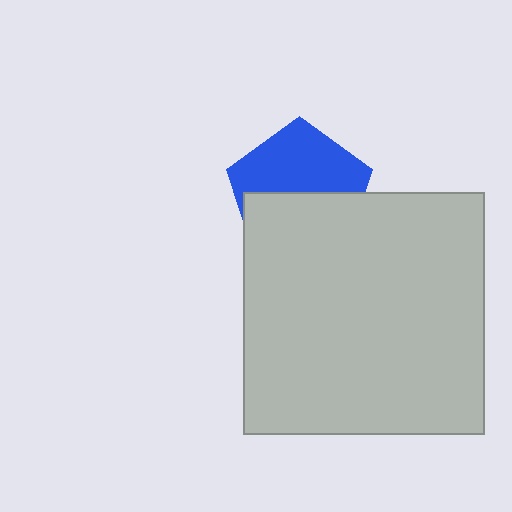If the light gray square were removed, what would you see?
You would see the complete blue pentagon.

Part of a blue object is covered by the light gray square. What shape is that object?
It is a pentagon.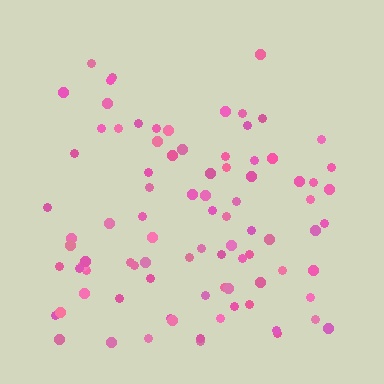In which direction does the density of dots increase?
From top to bottom, with the bottom side densest.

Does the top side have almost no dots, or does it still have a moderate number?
Still a moderate number, just noticeably fewer than the bottom.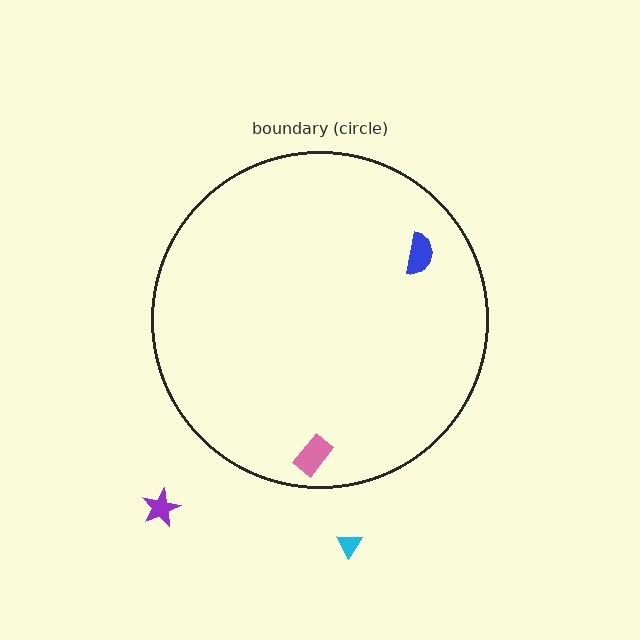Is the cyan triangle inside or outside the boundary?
Outside.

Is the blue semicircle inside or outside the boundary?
Inside.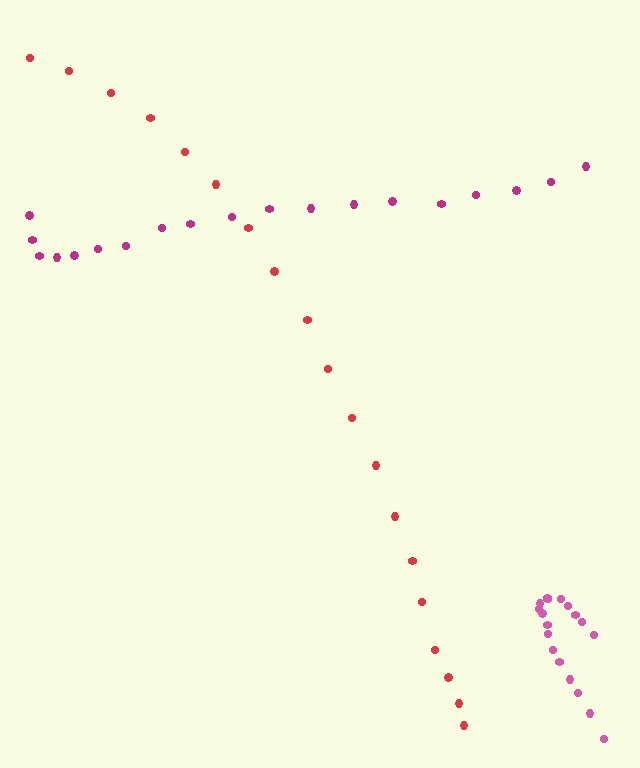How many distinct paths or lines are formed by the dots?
There are 3 distinct paths.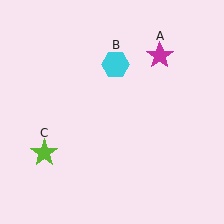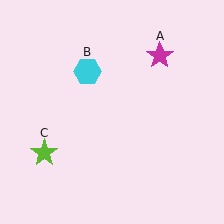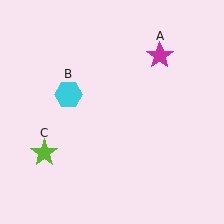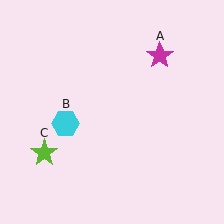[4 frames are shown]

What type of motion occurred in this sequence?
The cyan hexagon (object B) rotated counterclockwise around the center of the scene.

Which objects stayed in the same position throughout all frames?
Magenta star (object A) and lime star (object C) remained stationary.